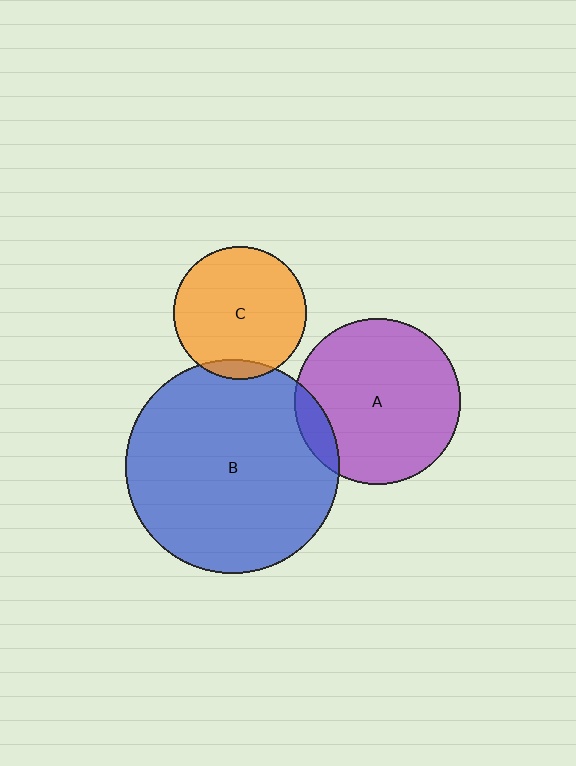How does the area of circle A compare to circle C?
Approximately 1.6 times.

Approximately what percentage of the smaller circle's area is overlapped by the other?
Approximately 10%.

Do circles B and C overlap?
Yes.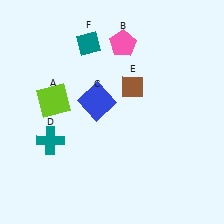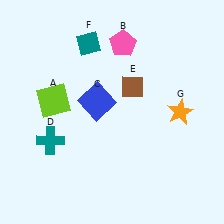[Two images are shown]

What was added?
An orange star (G) was added in Image 2.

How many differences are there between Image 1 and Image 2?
There is 1 difference between the two images.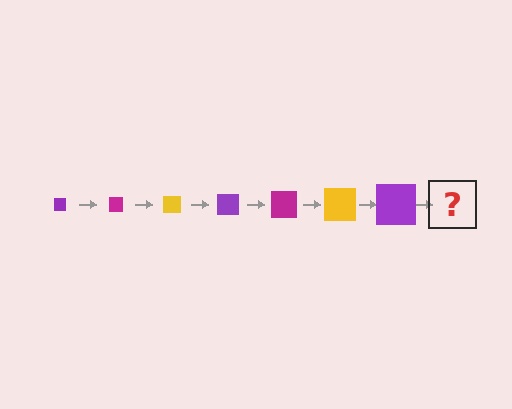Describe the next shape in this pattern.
It should be a magenta square, larger than the previous one.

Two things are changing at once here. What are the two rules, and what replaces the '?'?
The two rules are that the square grows larger each step and the color cycles through purple, magenta, and yellow. The '?' should be a magenta square, larger than the previous one.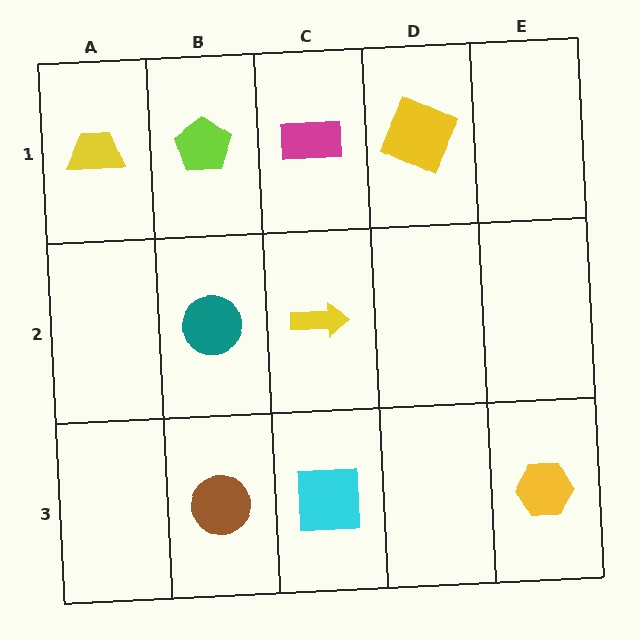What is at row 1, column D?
A yellow square.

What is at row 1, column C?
A magenta rectangle.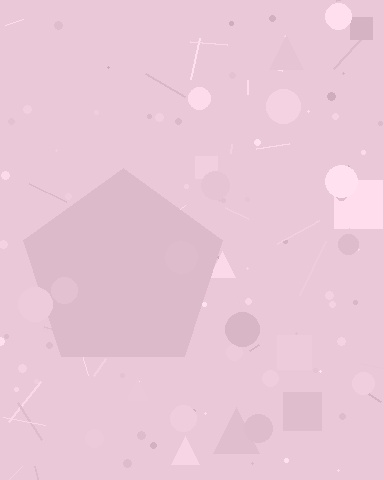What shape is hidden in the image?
A pentagon is hidden in the image.